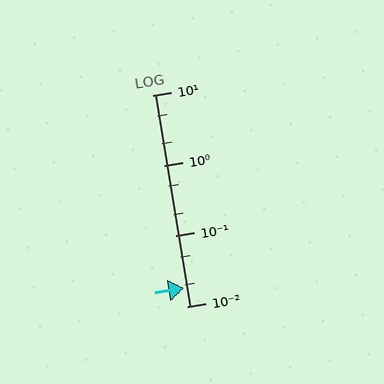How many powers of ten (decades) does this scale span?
The scale spans 3 decades, from 0.01 to 10.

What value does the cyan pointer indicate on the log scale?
The pointer indicates approximately 0.018.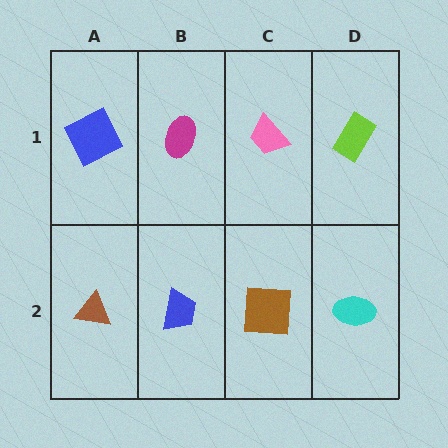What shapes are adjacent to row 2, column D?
A lime rectangle (row 1, column D), a brown square (row 2, column C).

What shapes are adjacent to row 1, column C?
A brown square (row 2, column C), a magenta ellipse (row 1, column B), a lime rectangle (row 1, column D).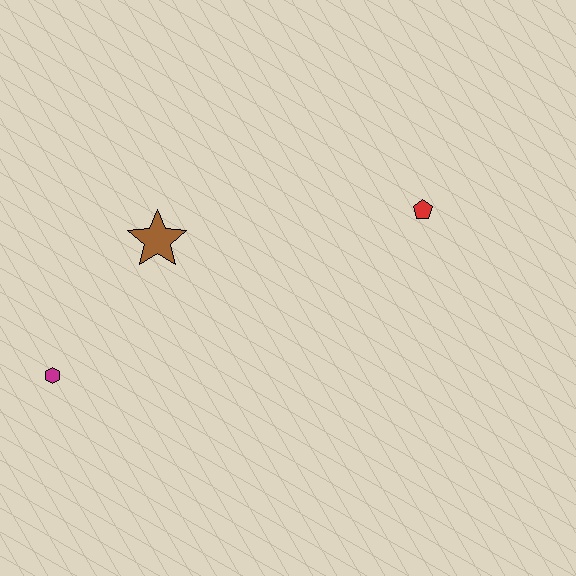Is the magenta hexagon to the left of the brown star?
Yes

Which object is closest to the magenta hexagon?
The brown star is closest to the magenta hexagon.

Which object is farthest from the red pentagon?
The magenta hexagon is farthest from the red pentagon.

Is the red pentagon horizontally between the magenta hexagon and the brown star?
No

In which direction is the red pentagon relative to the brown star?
The red pentagon is to the right of the brown star.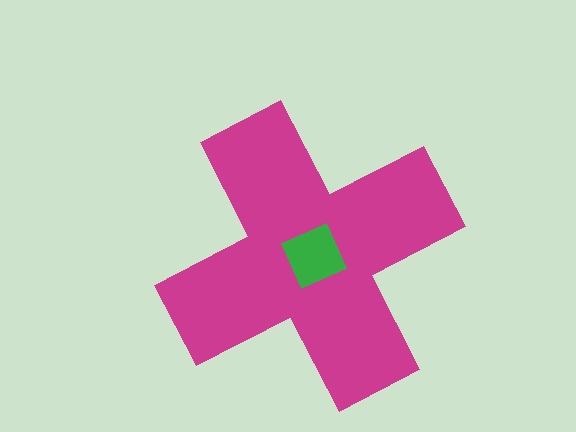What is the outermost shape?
The magenta cross.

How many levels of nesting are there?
2.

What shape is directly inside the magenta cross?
The green square.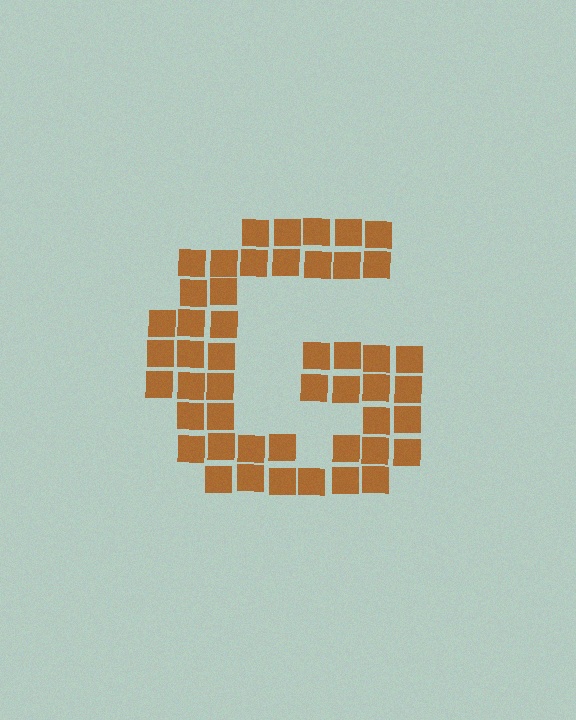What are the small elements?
The small elements are squares.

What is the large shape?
The large shape is the letter G.